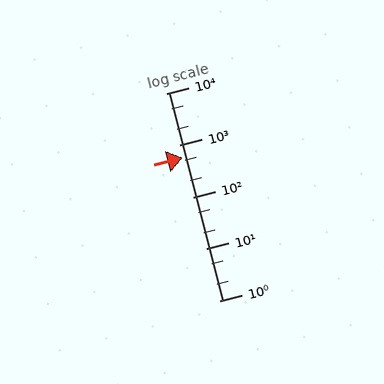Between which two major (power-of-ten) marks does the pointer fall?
The pointer is between 100 and 1000.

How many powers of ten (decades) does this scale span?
The scale spans 4 decades, from 1 to 10000.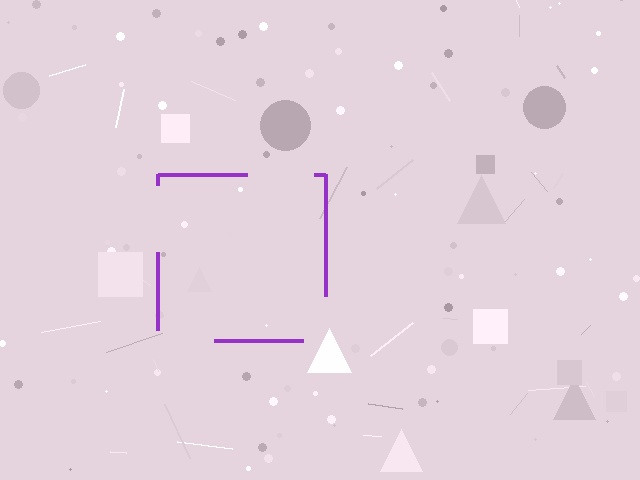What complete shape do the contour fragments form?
The contour fragments form a square.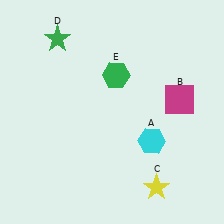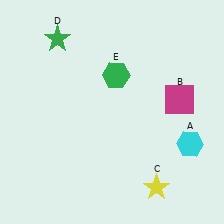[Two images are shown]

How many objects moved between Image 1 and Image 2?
1 object moved between the two images.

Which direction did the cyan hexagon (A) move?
The cyan hexagon (A) moved right.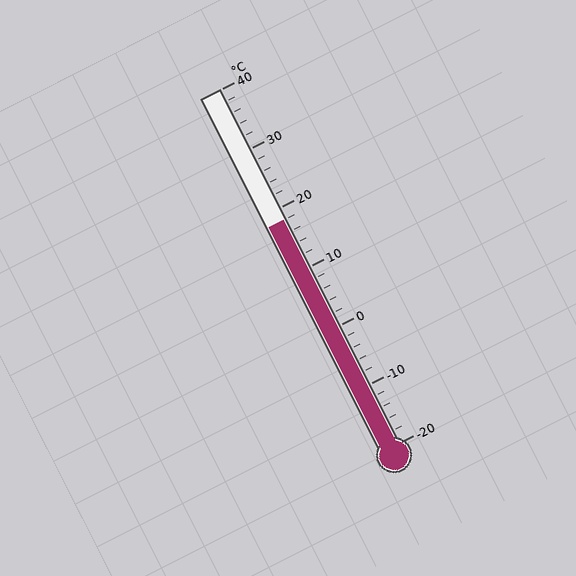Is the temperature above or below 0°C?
The temperature is above 0°C.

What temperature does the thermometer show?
The thermometer shows approximately 18°C.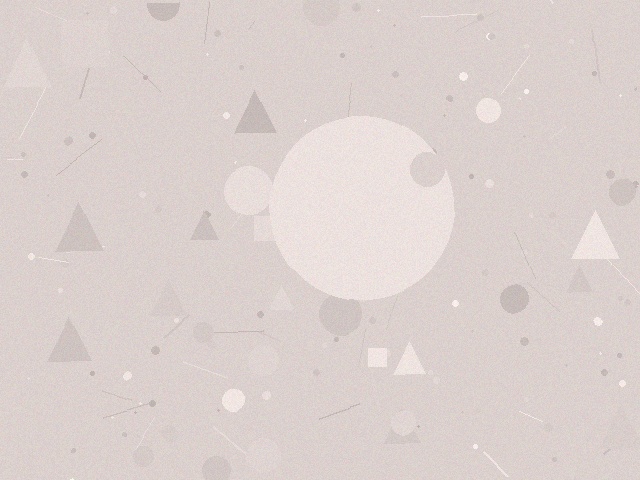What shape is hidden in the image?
A circle is hidden in the image.